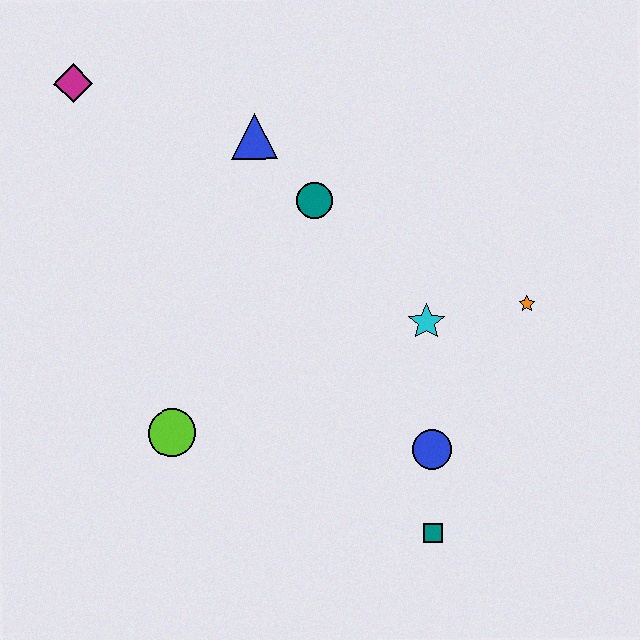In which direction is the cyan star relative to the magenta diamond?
The cyan star is to the right of the magenta diamond.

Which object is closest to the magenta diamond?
The blue triangle is closest to the magenta diamond.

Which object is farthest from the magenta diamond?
The teal square is farthest from the magenta diamond.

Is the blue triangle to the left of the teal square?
Yes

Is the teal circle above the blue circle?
Yes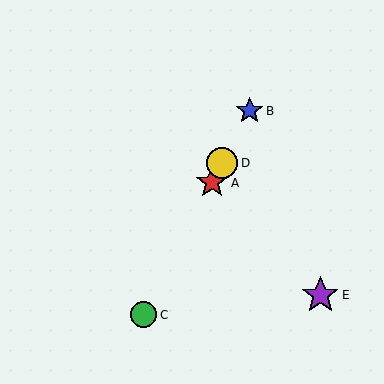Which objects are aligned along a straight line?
Objects A, B, C, D are aligned along a straight line.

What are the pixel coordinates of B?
Object B is at (250, 111).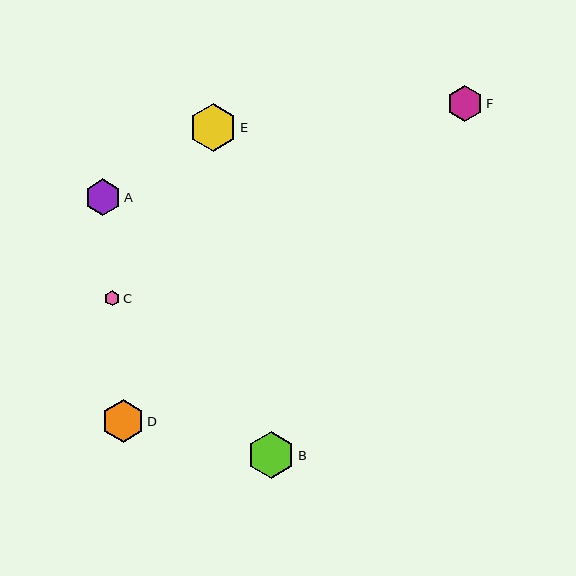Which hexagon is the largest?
Hexagon E is the largest with a size of approximately 48 pixels.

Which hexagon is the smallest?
Hexagon C is the smallest with a size of approximately 15 pixels.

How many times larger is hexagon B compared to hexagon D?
Hexagon B is approximately 1.1 times the size of hexagon D.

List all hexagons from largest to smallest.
From largest to smallest: E, B, D, F, A, C.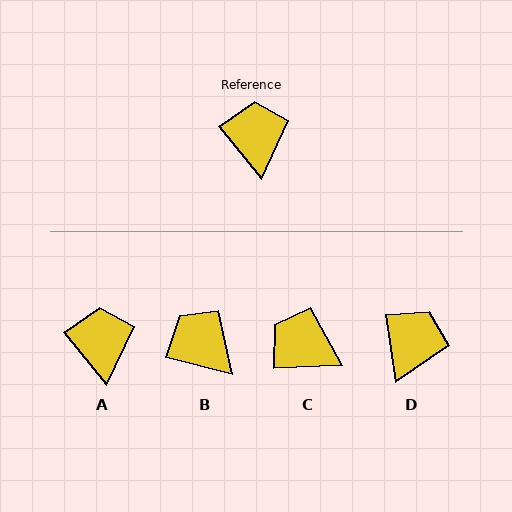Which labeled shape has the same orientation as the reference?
A.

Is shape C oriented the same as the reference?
No, it is off by about 54 degrees.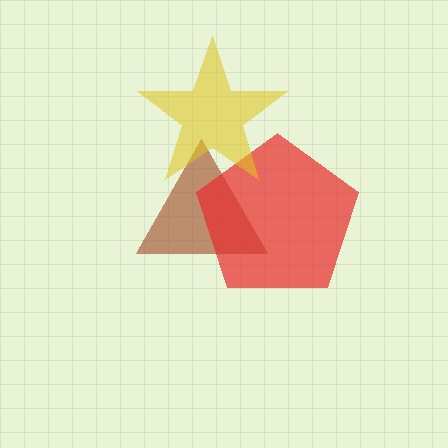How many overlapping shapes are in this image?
There are 3 overlapping shapes in the image.